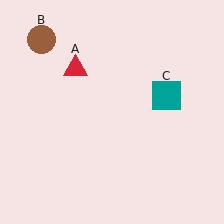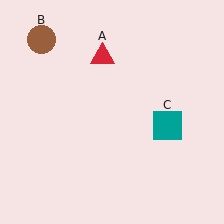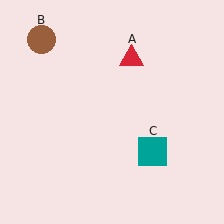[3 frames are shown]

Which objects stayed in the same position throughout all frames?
Brown circle (object B) remained stationary.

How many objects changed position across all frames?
2 objects changed position: red triangle (object A), teal square (object C).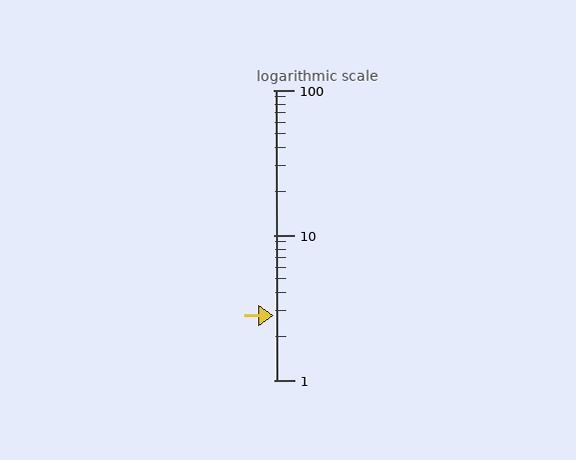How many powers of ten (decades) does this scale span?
The scale spans 2 decades, from 1 to 100.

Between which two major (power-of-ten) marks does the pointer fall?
The pointer is between 1 and 10.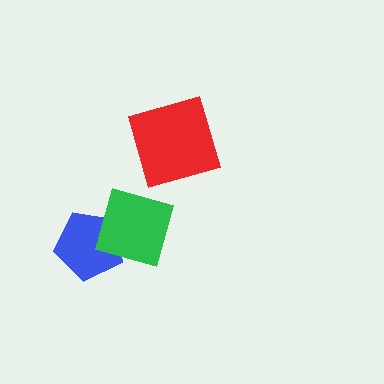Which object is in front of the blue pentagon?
The green square is in front of the blue pentagon.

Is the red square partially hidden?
No, no other shape covers it.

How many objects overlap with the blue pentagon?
1 object overlaps with the blue pentagon.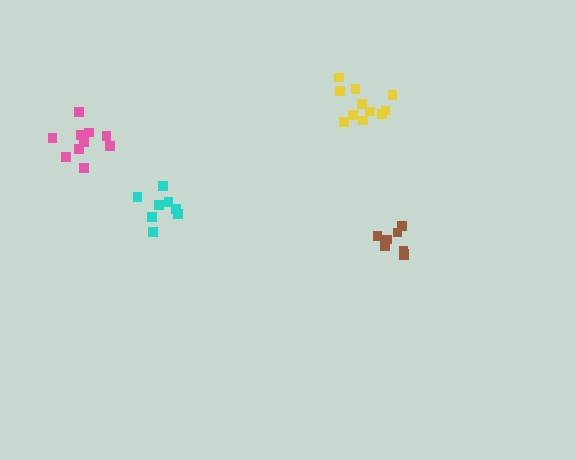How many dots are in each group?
Group 1: 11 dots, Group 2: 10 dots, Group 3: 8 dots, Group 4: 9 dots (38 total).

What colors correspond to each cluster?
The clusters are colored: yellow, pink, cyan, brown.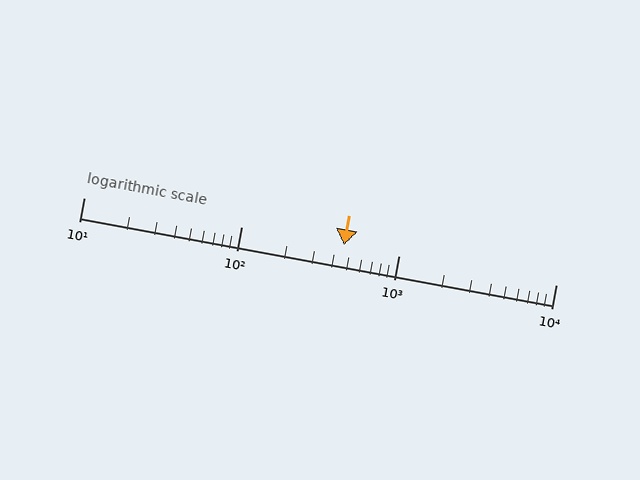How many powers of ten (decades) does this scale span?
The scale spans 3 decades, from 10 to 10000.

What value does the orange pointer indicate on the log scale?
The pointer indicates approximately 450.